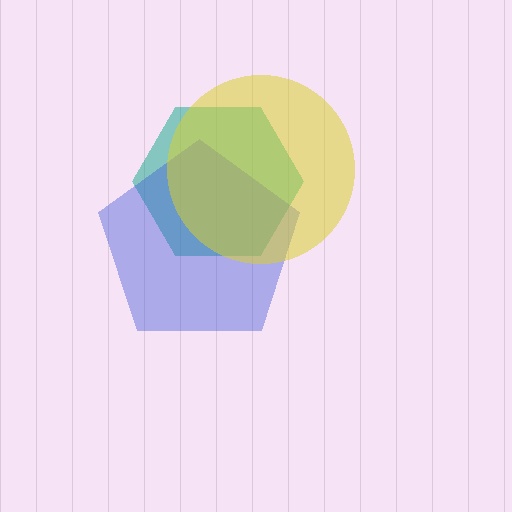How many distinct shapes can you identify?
There are 3 distinct shapes: a teal hexagon, a blue pentagon, a yellow circle.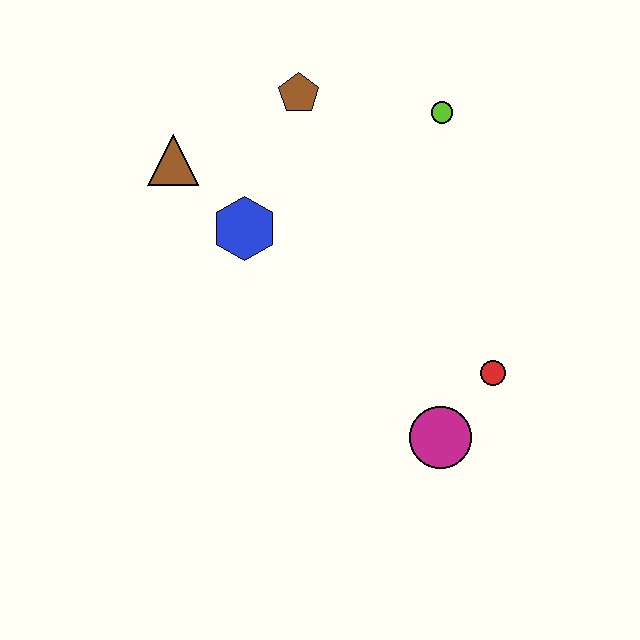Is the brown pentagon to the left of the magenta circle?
Yes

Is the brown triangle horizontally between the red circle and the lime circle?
No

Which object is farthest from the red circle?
The brown triangle is farthest from the red circle.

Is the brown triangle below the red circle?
No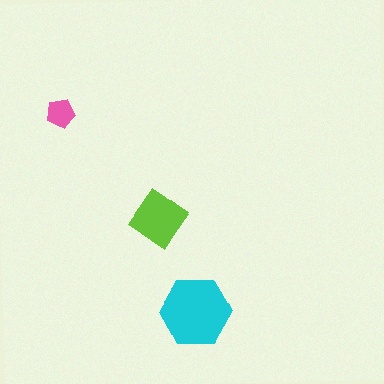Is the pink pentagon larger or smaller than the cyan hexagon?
Smaller.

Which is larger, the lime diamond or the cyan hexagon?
The cyan hexagon.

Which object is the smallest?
The pink pentagon.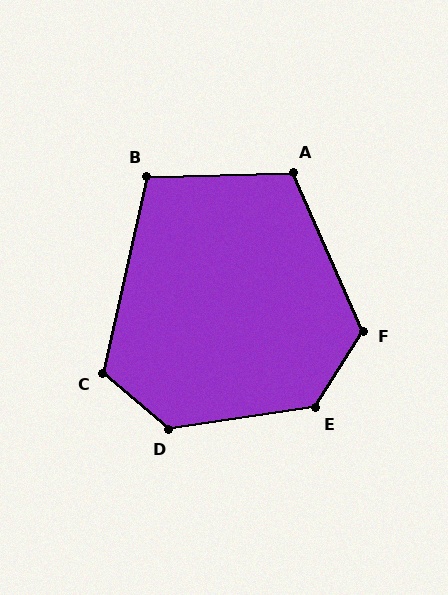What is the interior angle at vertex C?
Approximately 118 degrees (obtuse).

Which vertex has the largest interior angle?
D, at approximately 131 degrees.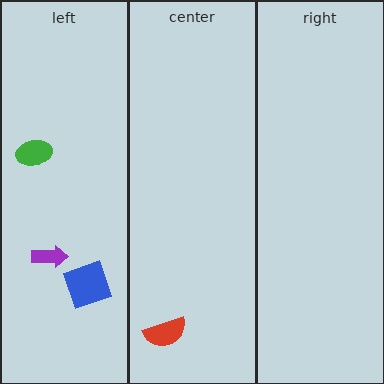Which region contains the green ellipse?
The left region.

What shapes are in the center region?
The red semicircle.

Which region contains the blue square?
The left region.